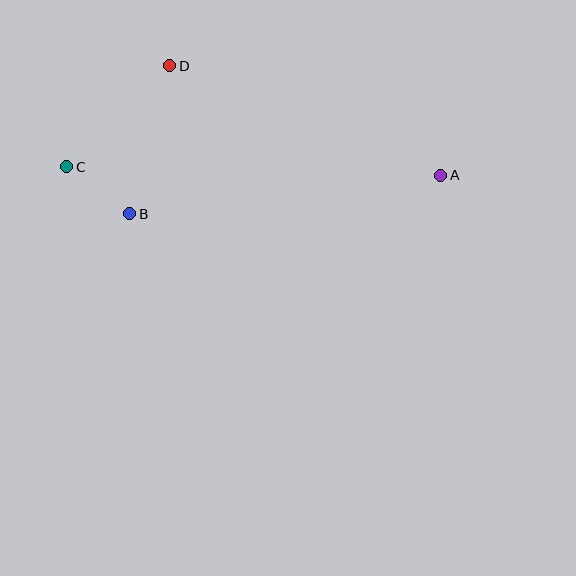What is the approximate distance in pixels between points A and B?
The distance between A and B is approximately 313 pixels.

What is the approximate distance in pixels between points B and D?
The distance between B and D is approximately 153 pixels.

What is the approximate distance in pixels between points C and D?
The distance between C and D is approximately 144 pixels.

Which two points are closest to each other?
Points B and C are closest to each other.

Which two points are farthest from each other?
Points A and C are farthest from each other.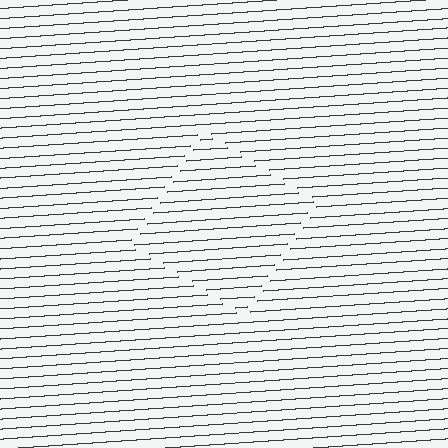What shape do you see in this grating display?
An illusory square. The interior of the shape contains the same grating, shifted by half a period — the contour is defined by the phase discontinuity where line-ends from the inner and outer gratings abut.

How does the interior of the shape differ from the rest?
The interior of the shape contains the same grating, shifted by half a period — the contour is defined by the phase discontinuity where line-ends from the inner and outer gratings abut.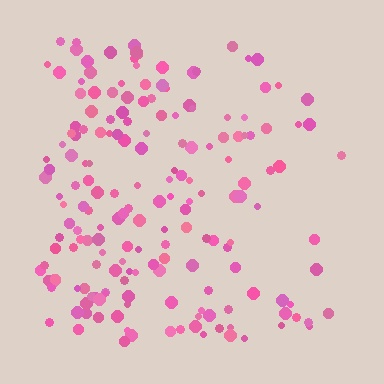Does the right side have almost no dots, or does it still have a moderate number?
Still a moderate number, just noticeably fewer than the left.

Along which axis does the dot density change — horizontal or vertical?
Horizontal.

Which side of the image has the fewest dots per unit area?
The right.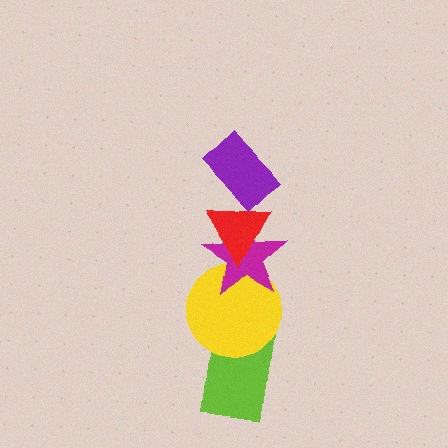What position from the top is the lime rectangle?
The lime rectangle is 5th from the top.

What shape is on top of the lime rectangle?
The yellow circle is on top of the lime rectangle.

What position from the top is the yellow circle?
The yellow circle is 4th from the top.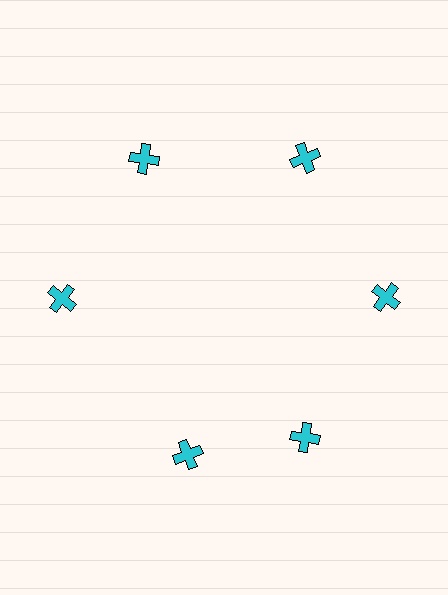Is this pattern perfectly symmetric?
No. The 6 cyan crosses are arranged in a ring, but one element near the 7 o'clock position is rotated out of alignment along the ring, breaking the 6-fold rotational symmetry.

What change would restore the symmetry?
The symmetry would be restored by rotating it back into even spacing with its neighbors so that all 6 crosses sit at equal angles and equal distance from the center.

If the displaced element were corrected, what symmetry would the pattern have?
It would have 6-fold rotational symmetry — the pattern would map onto itself every 60 degrees.